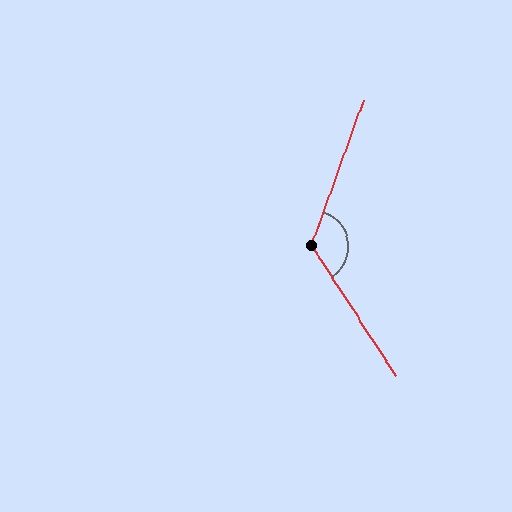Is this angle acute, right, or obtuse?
It is obtuse.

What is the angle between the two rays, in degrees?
Approximately 127 degrees.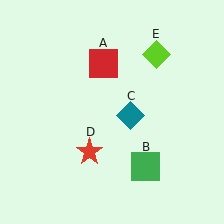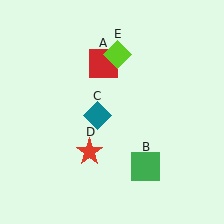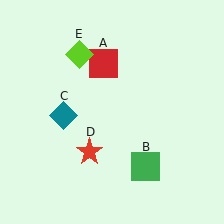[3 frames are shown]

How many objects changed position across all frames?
2 objects changed position: teal diamond (object C), lime diamond (object E).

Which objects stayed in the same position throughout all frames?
Red square (object A) and green square (object B) and red star (object D) remained stationary.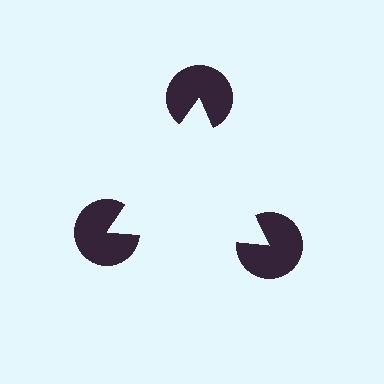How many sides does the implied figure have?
3 sides.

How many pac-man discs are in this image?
There are 3 — one at each vertex of the illusory triangle.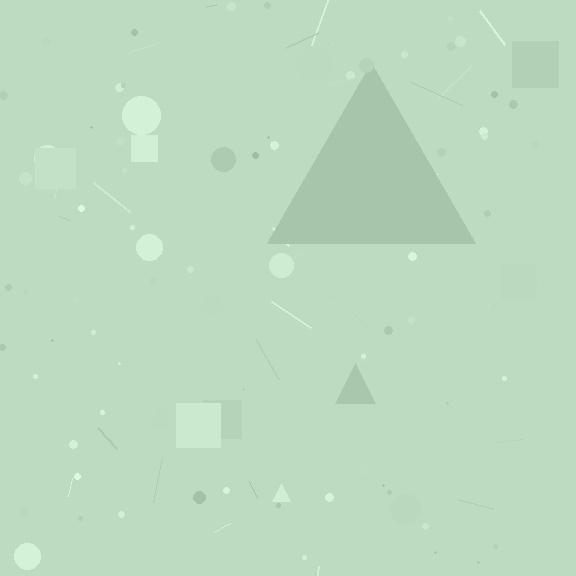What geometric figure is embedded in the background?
A triangle is embedded in the background.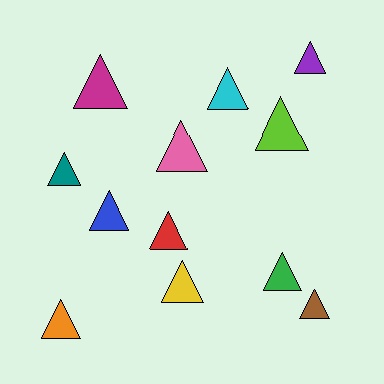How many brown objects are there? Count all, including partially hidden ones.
There is 1 brown object.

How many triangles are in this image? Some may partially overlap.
There are 12 triangles.